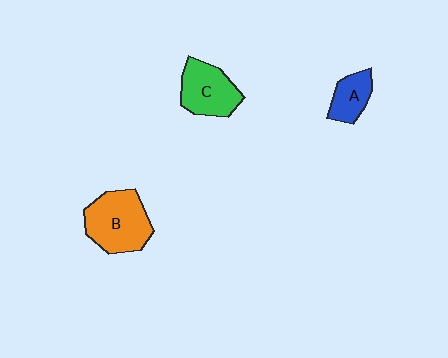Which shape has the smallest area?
Shape A (blue).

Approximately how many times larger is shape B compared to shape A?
Approximately 2.0 times.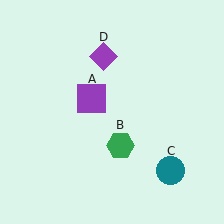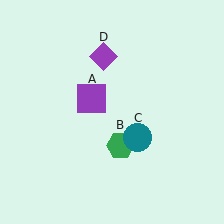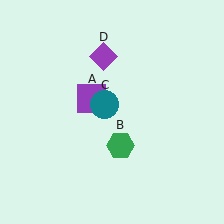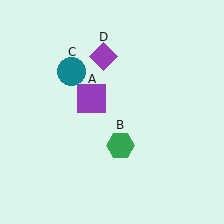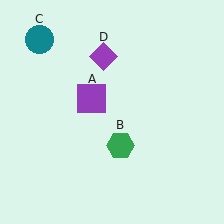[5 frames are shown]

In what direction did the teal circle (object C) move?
The teal circle (object C) moved up and to the left.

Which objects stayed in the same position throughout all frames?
Purple square (object A) and green hexagon (object B) and purple diamond (object D) remained stationary.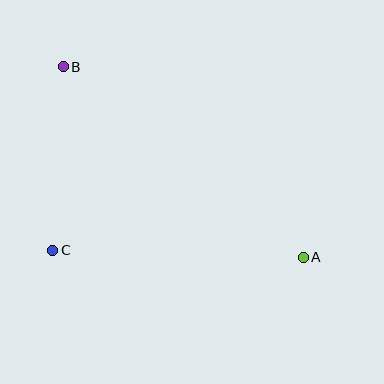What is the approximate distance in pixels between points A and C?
The distance between A and C is approximately 251 pixels.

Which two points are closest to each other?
Points B and C are closest to each other.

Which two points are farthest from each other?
Points A and B are farthest from each other.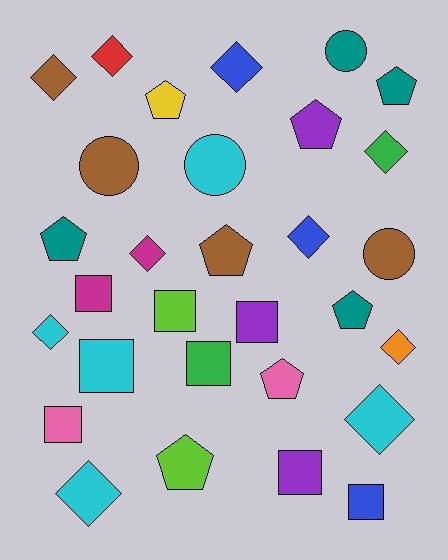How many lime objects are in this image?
There are 2 lime objects.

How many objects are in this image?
There are 30 objects.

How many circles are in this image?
There are 4 circles.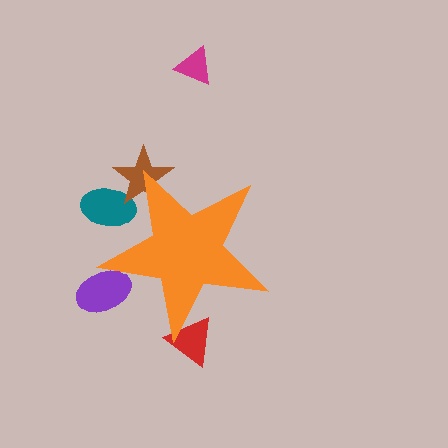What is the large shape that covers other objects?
An orange star.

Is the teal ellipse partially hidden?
Yes, the teal ellipse is partially hidden behind the orange star.